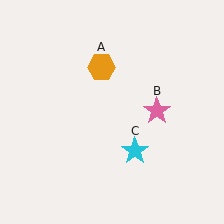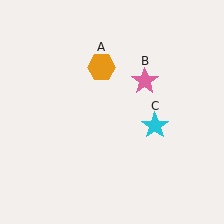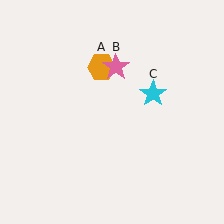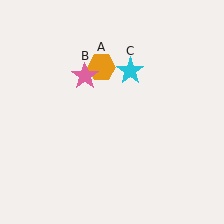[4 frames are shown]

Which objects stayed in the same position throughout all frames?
Orange hexagon (object A) remained stationary.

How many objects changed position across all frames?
2 objects changed position: pink star (object B), cyan star (object C).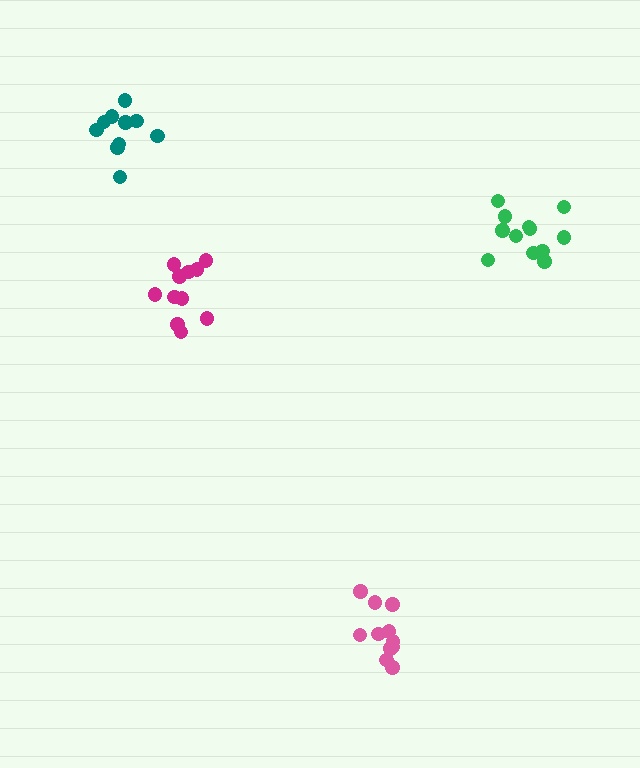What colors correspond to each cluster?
The clusters are colored: teal, magenta, green, pink.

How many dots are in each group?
Group 1: 10 dots, Group 2: 11 dots, Group 3: 12 dots, Group 4: 11 dots (44 total).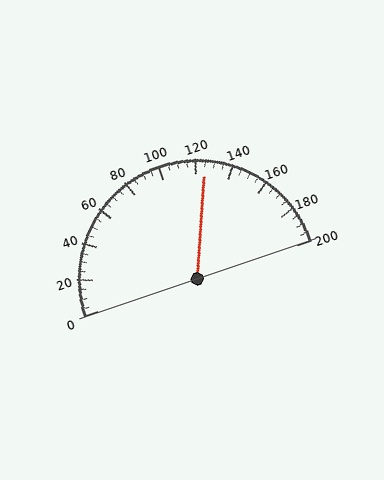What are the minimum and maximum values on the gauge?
The gauge ranges from 0 to 200.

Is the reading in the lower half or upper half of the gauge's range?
The reading is in the upper half of the range (0 to 200).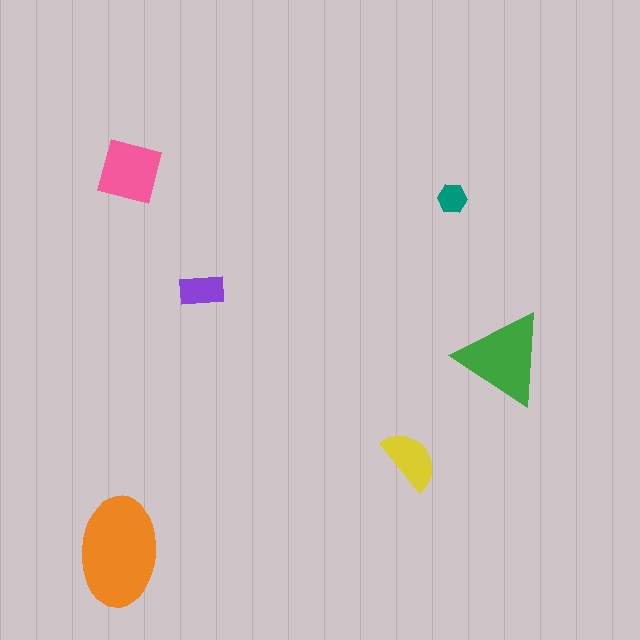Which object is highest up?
The pink square is topmost.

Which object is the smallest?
The teal hexagon.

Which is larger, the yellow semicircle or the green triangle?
The green triangle.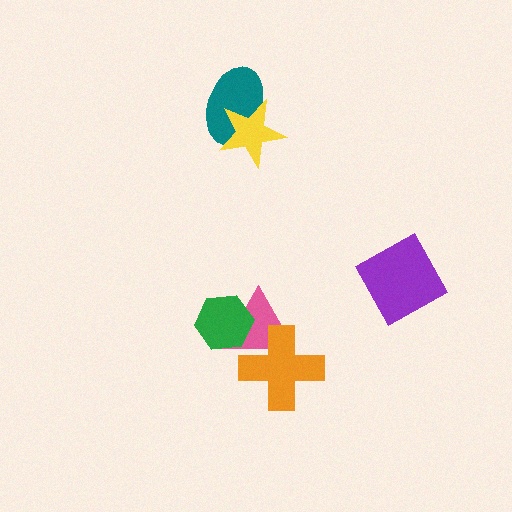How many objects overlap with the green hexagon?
1 object overlaps with the green hexagon.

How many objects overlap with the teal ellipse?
1 object overlaps with the teal ellipse.